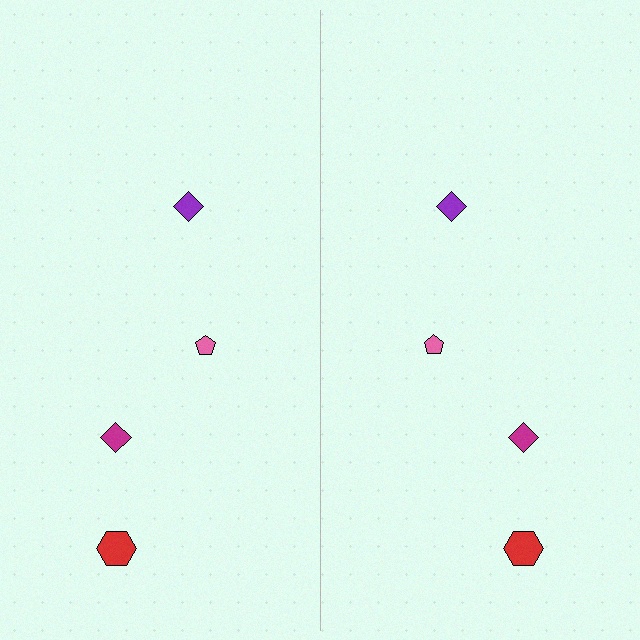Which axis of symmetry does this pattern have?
The pattern has a vertical axis of symmetry running through the center of the image.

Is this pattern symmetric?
Yes, this pattern has bilateral (reflection) symmetry.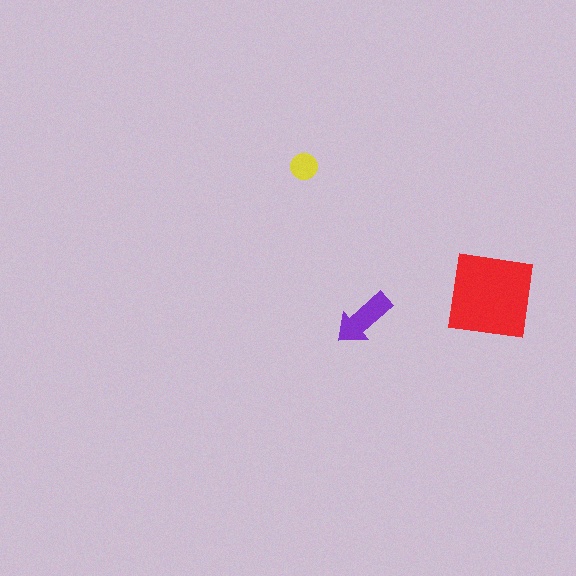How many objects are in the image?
There are 3 objects in the image.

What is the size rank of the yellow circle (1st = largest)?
3rd.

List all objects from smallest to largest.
The yellow circle, the purple arrow, the red square.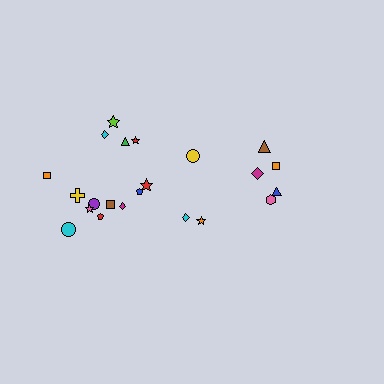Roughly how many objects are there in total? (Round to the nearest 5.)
Roughly 20 objects in total.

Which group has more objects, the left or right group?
The left group.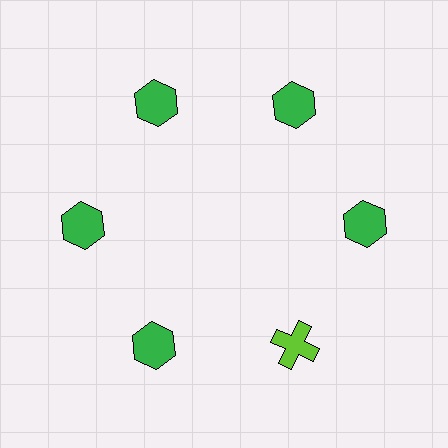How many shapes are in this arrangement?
There are 6 shapes arranged in a ring pattern.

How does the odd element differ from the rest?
It differs in both color (lime instead of green) and shape (cross instead of hexagon).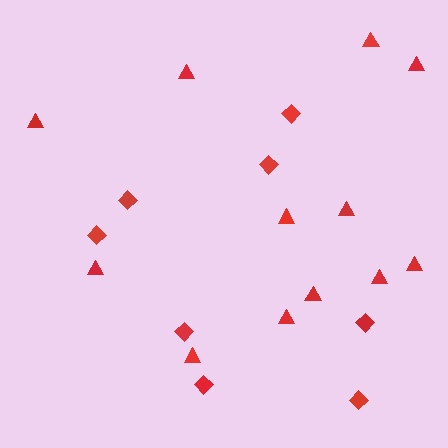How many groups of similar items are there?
There are 2 groups: one group of triangles (12) and one group of diamonds (8).